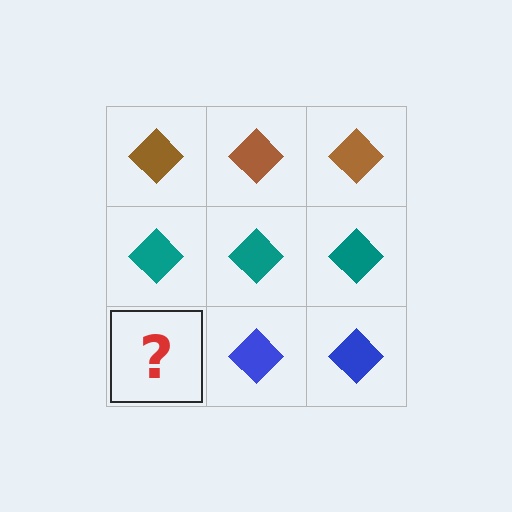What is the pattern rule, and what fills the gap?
The rule is that each row has a consistent color. The gap should be filled with a blue diamond.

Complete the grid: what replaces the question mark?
The question mark should be replaced with a blue diamond.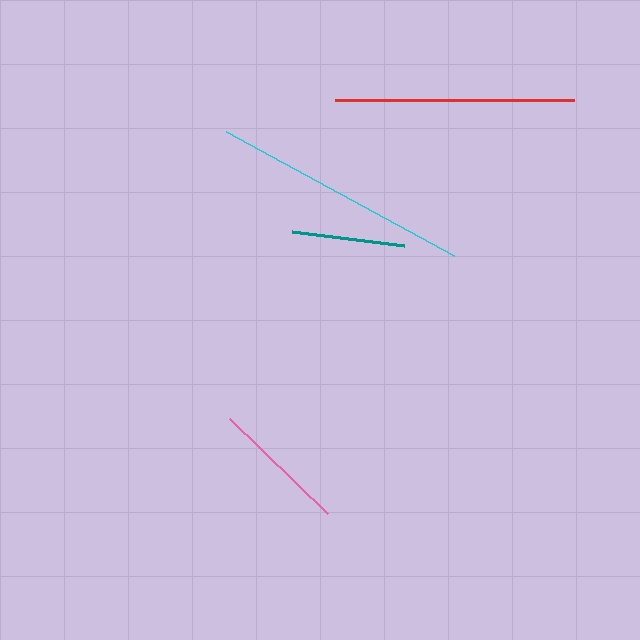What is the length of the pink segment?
The pink segment is approximately 137 pixels long.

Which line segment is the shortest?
The teal line is the shortest at approximately 113 pixels.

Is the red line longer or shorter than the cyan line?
The cyan line is longer than the red line.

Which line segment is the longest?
The cyan line is the longest at approximately 259 pixels.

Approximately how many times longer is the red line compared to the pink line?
The red line is approximately 1.7 times the length of the pink line.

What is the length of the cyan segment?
The cyan segment is approximately 259 pixels long.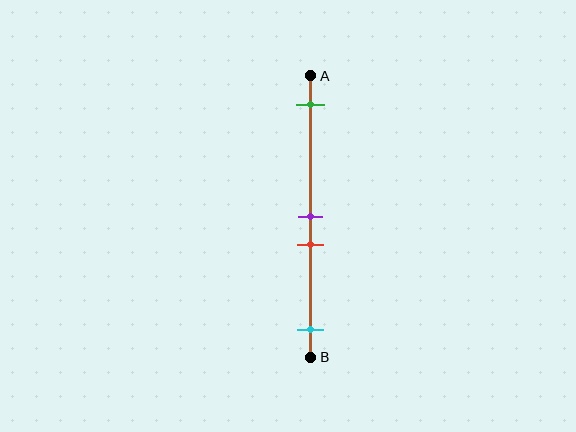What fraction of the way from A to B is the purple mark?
The purple mark is approximately 50% (0.5) of the way from A to B.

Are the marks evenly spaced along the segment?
No, the marks are not evenly spaced.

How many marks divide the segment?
There are 4 marks dividing the segment.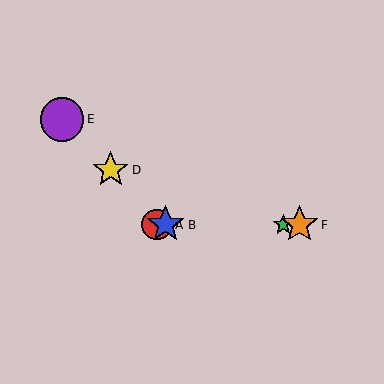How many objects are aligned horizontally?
4 objects (A, B, C, F) are aligned horizontally.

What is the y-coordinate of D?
Object D is at y≈170.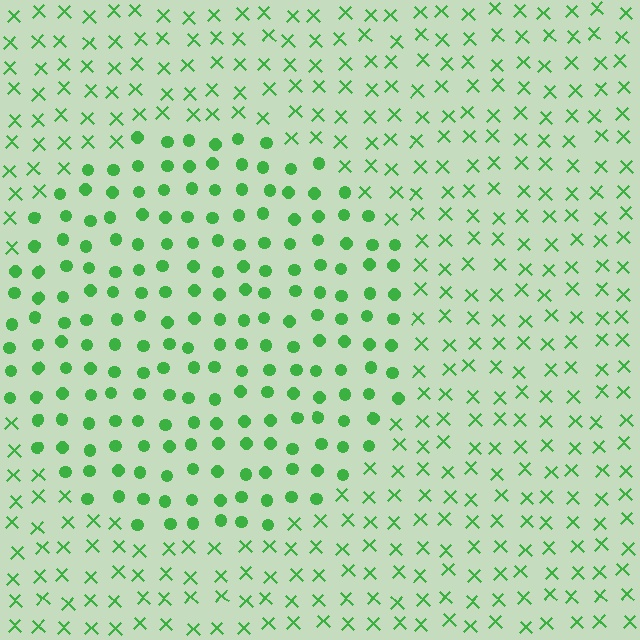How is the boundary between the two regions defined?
The boundary is defined by a change in element shape: circles inside vs. X marks outside. All elements share the same color and spacing.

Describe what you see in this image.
The image is filled with small green elements arranged in a uniform grid. A circle-shaped region contains circles, while the surrounding area contains X marks. The boundary is defined purely by the change in element shape.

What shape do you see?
I see a circle.